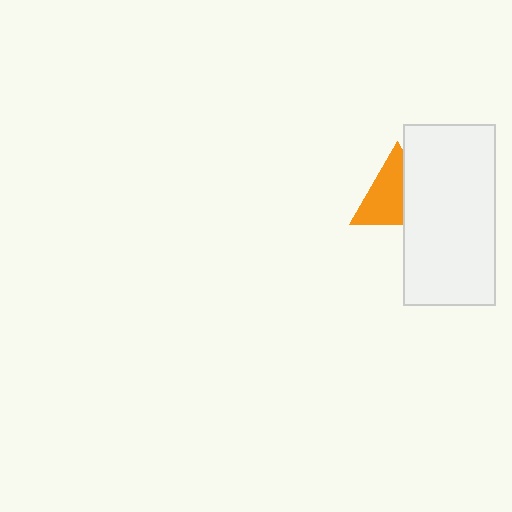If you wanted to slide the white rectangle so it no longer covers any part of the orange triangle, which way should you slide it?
Slide it right — that is the most direct way to separate the two shapes.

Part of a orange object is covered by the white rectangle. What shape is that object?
It is a triangle.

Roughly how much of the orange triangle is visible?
About half of it is visible (roughly 62%).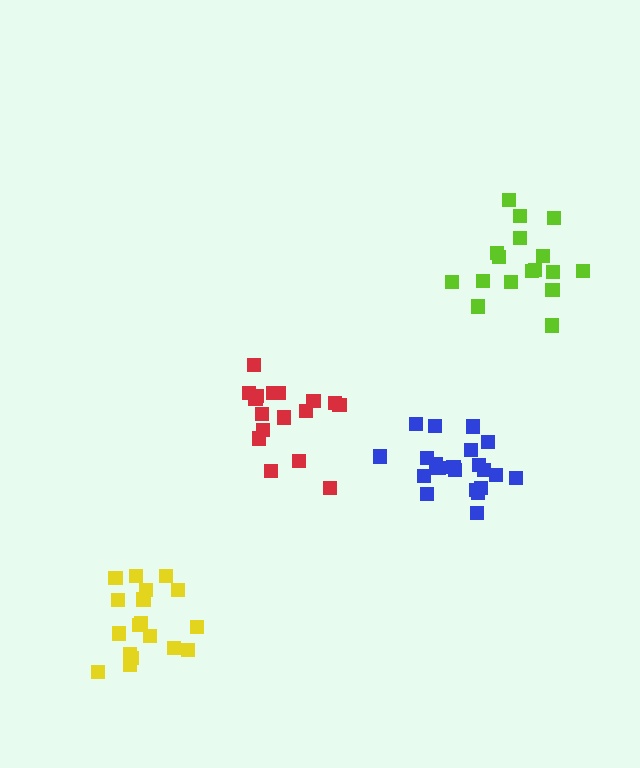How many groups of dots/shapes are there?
There are 4 groups.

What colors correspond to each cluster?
The clusters are colored: lime, red, yellow, blue.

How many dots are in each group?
Group 1: 17 dots, Group 2: 17 dots, Group 3: 20 dots, Group 4: 21 dots (75 total).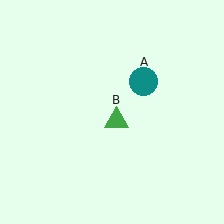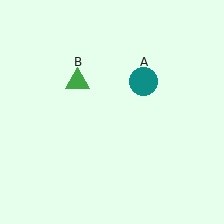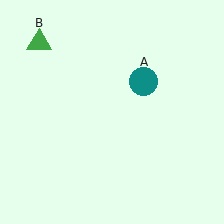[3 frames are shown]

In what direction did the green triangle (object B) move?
The green triangle (object B) moved up and to the left.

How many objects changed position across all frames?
1 object changed position: green triangle (object B).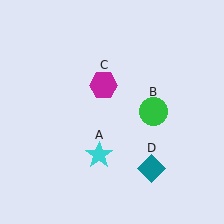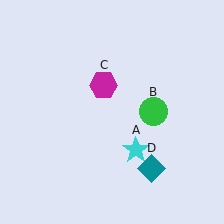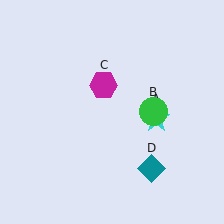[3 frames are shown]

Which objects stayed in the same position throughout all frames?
Green circle (object B) and magenta hexagon (object C) and teal diamond (object D) remained stationary.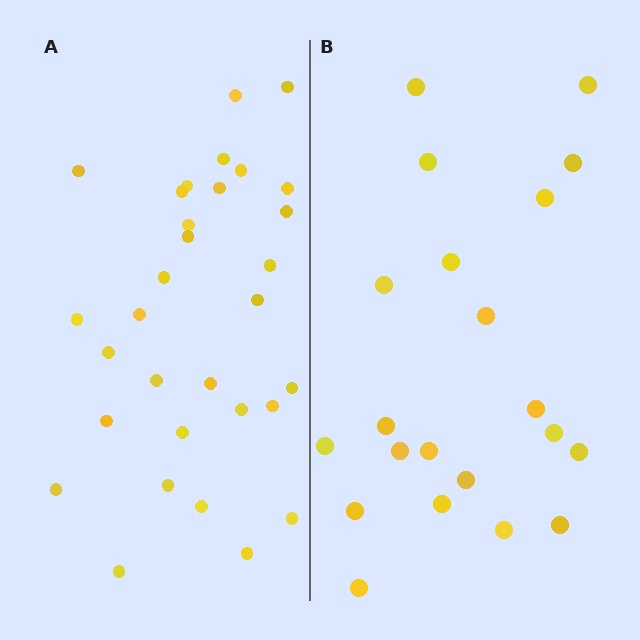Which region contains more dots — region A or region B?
Region A (the left region) has more dots.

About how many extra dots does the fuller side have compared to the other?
Region A has roughly 10 or so more dots than region B.